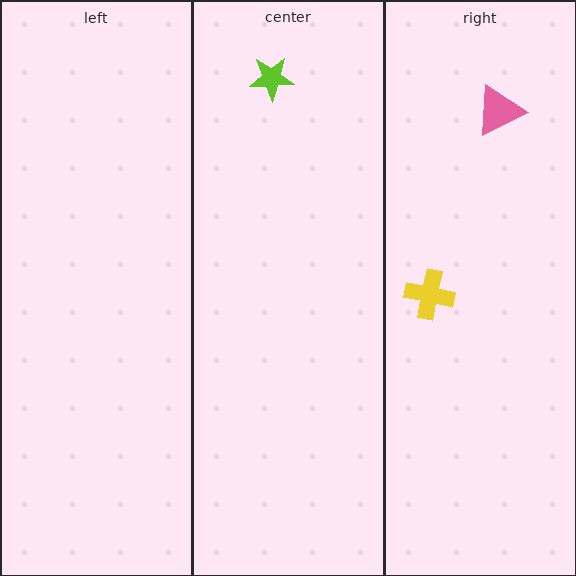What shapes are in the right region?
The yellow cross, the pink triangle.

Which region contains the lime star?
The center region.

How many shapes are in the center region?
1.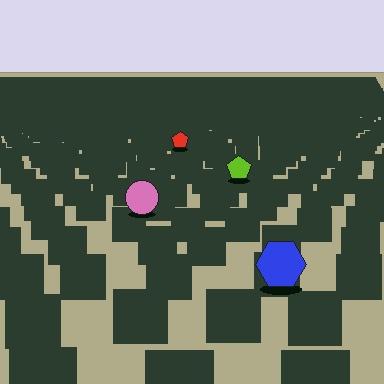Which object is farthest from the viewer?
The red pentagon is farthest from the viewer. It appears smaller and the ground texture around it is denser.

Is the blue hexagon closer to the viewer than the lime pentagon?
Yes. The blue hexagon is closer — you can tell from the texture gradient: the ground texture is coarser near it.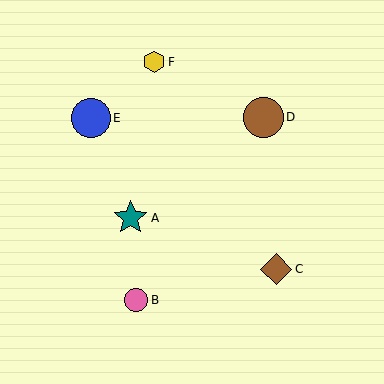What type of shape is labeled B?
Shape B is a pink circle.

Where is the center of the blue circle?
The center of the blue circle is at (91, 118).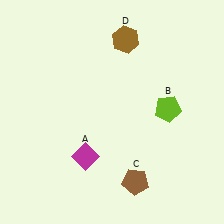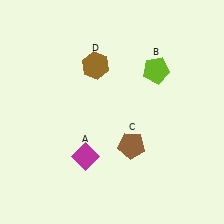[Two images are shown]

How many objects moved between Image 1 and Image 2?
3 objects moved between the two images.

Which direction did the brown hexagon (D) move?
The brown hexagon (D) moved left.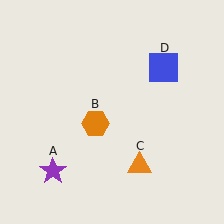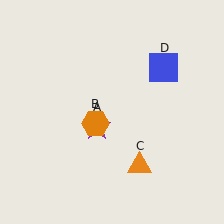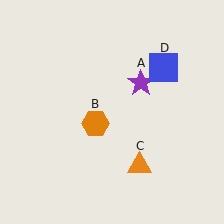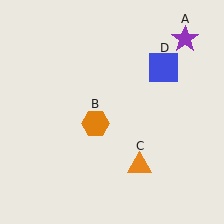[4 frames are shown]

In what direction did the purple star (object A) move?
The purple star (object A) moved up and to the right.